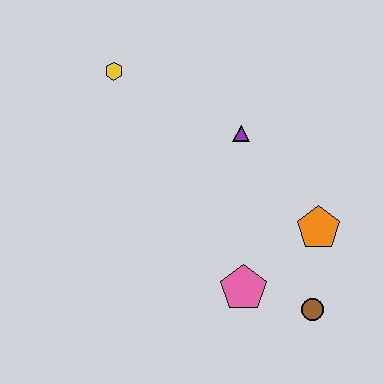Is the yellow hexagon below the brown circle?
No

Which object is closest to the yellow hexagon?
The purple triangle is closest to the yellow hexagon.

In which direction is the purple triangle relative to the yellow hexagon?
The purple triangle is to the right of the yellow hexagon.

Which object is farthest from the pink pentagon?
The yellow hexagon is farthest from the pink pentagon.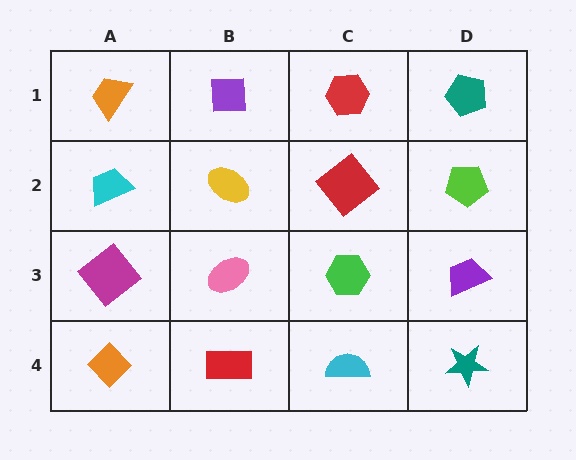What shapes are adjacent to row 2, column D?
A teal pentagon (row 1, column D), a purple trapezoid (row 3, column D), a red diamond (row 2, column C).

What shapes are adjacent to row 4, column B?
A pink ellipse (row 3, column B), an orange diamond (row 4, column A), a cyan semicircle (row 4, column C).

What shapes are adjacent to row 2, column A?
An orange trapezoid (row 1, column A), a magenta diamond (row 3, column A), a yellow ellipse (row 2, column B).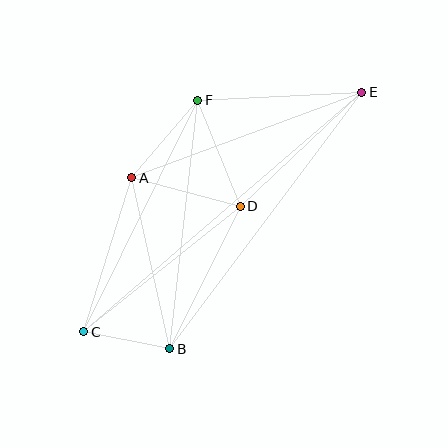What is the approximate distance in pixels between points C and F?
The distance between C and F is approximately 258 pixels.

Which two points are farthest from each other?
Points C and E are farthest from each other.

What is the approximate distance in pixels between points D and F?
The distance between D and F is approximately 114 pixels.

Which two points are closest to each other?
Points B and C are closest to each other.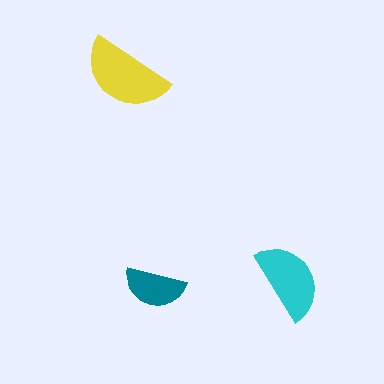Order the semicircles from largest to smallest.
the yellow one, the cyan one, the teal one.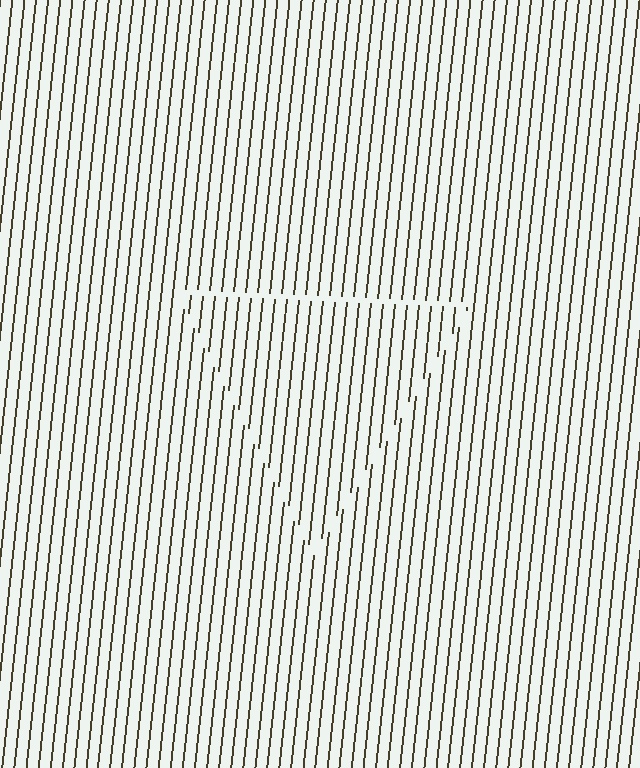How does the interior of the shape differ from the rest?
The interior of the shape contains the same grating, shifted by half a period — the contour is defined by the phase discontinuity where line-ends from the inner and outer gratings abut.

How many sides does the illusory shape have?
3 sides — the line-ends trace a triangle.